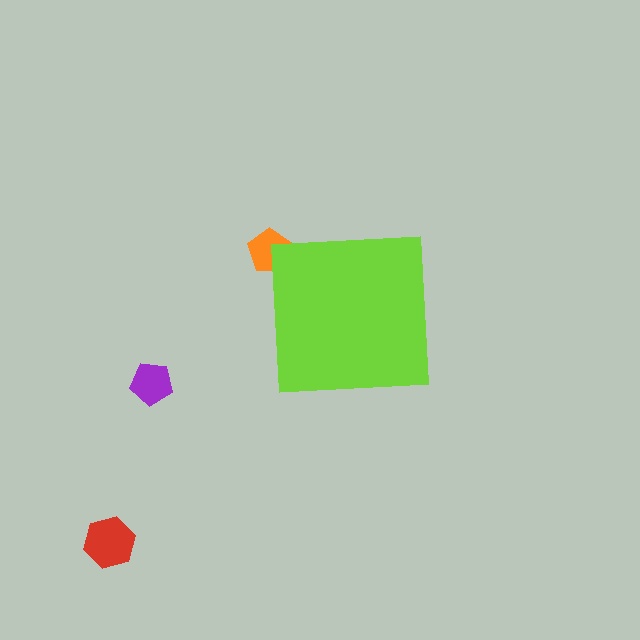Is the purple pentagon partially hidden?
No, the purple pentagon is fully visible.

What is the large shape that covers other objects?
A lime square.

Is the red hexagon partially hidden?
No, the red hexagon is fully visible.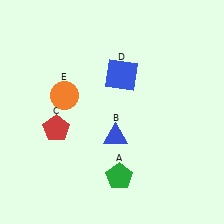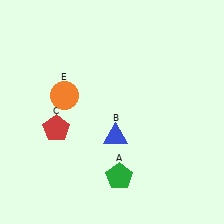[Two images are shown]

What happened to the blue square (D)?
The blue square (D) was removed in Image 2. It was in the top-right area of Image 1.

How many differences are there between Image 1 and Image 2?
There is 1 difference between the two images.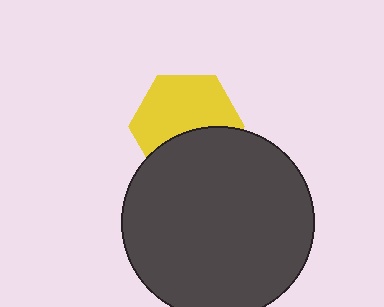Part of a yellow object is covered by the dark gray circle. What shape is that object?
It is a hexagon.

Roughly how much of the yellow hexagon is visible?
About half of it is visible (roughly 61%).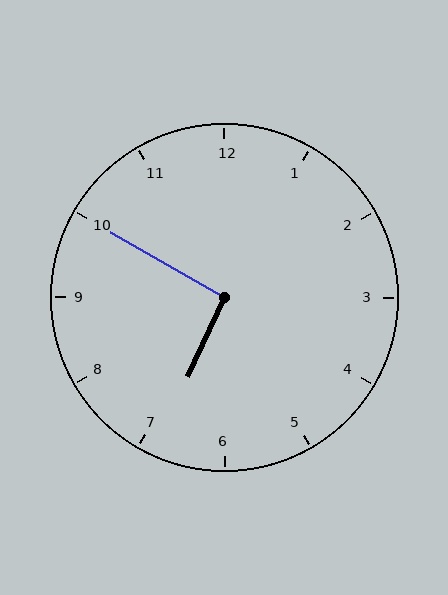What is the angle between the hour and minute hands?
Approximately 95 degrees.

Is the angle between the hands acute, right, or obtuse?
It is right.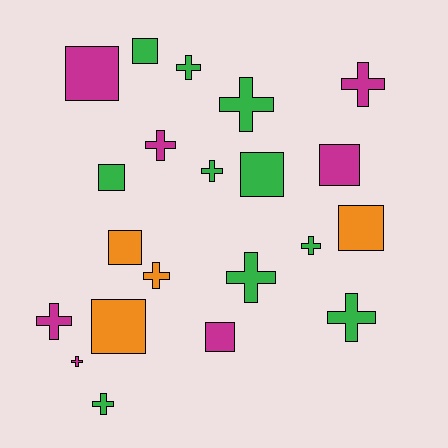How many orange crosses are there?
There is 1 orange cross.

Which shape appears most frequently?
Cross, with 12 objects.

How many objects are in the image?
There are 21 objects.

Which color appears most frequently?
Green, with 10 objects.